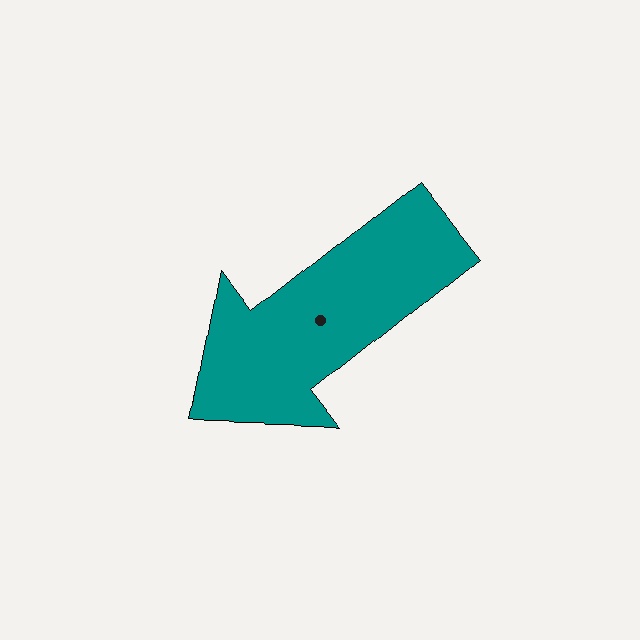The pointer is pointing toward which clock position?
Roughly 8 o'clock.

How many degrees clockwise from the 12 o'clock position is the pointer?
Approximately 231 degrees.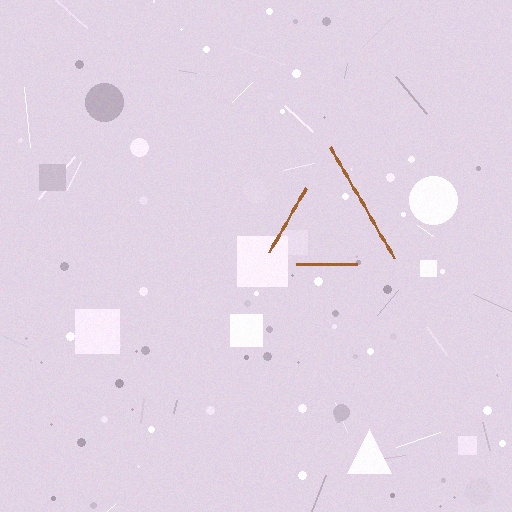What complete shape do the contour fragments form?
The contour fragments form a triangle.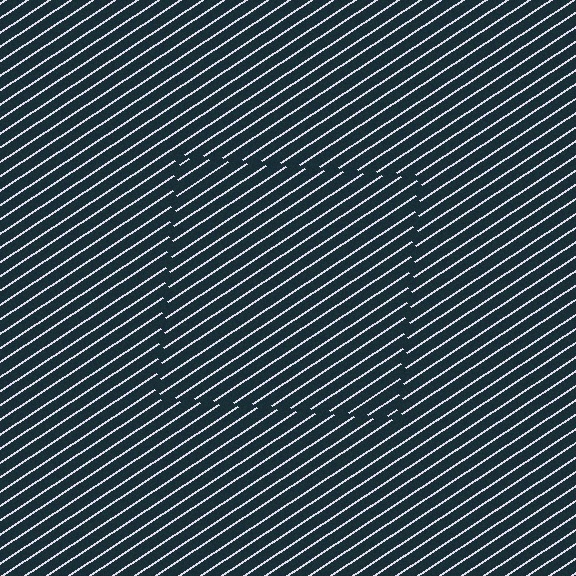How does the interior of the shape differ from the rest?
The interior of the shape contains the same grating, shifted by half a period — the contour is defined by the phase discontinuity where line-ends from the inner and outer gratings abut.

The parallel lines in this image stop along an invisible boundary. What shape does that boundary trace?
An illusory square. The interior of the shape contains the same grating, shifted by half a period — the contour is defined by the phase discontinuity where line-ends from the inner and outer gratings abut.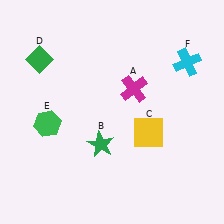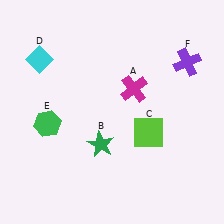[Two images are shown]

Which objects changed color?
C changed from yellow to lime. D changed from green to cyan. F changed from cyan to purple.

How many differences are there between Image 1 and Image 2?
There are 3 differences between the two images.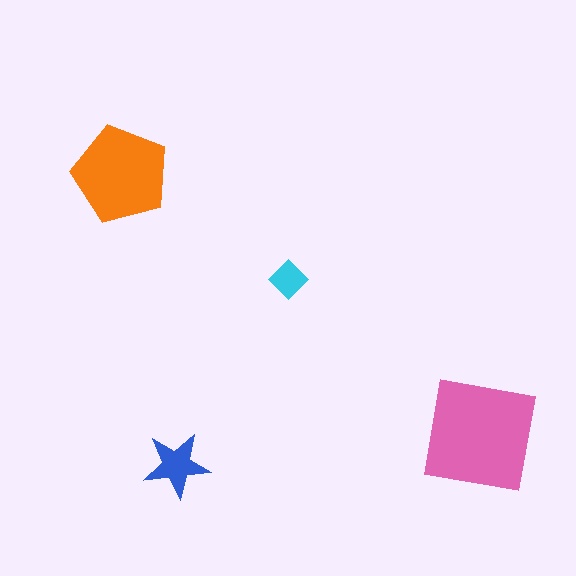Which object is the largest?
The pink square.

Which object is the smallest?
The cyan diamond.